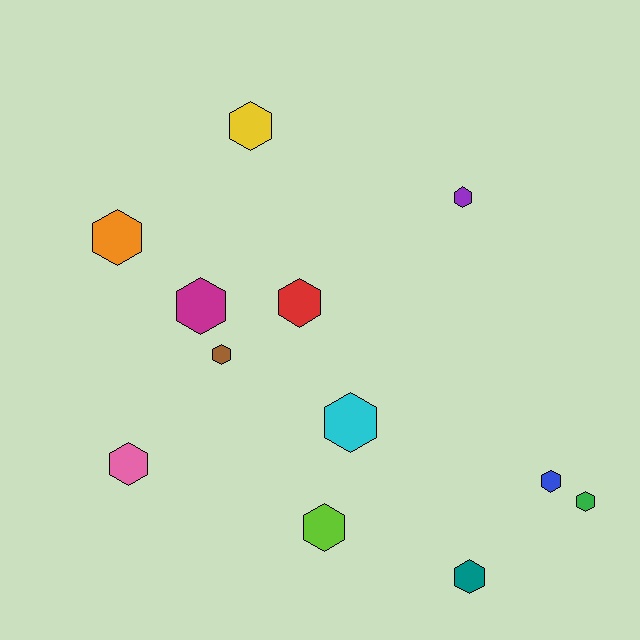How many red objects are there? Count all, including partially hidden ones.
There is 1 red object.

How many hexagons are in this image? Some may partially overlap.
There are 12 hexagons.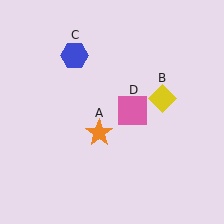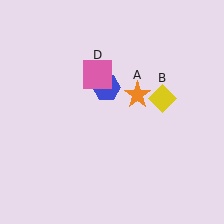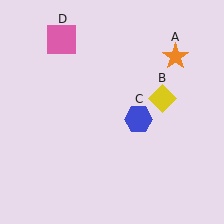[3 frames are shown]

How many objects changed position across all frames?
3 objects changed position: orange star (object A), blue hexagon (object C), pink square (object D).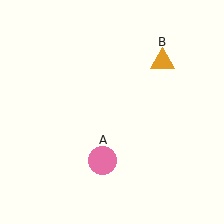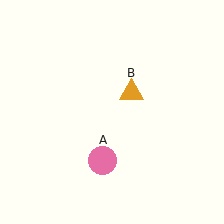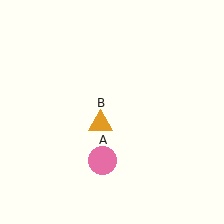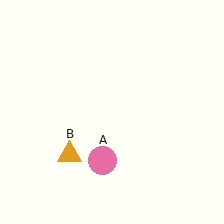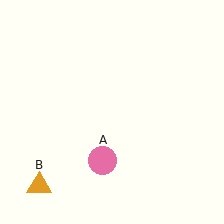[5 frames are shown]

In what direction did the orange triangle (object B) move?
The orange triangle (object B) moved down and to the left.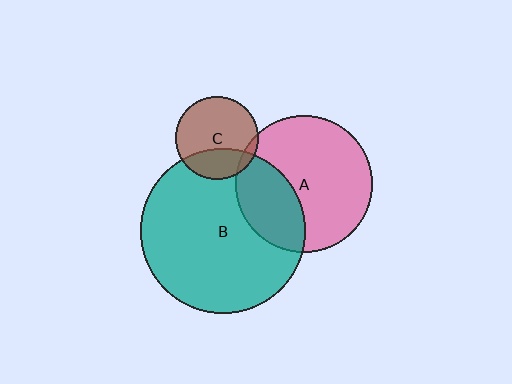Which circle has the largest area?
Circle B (teal).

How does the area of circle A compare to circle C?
Approximately 2.7 times.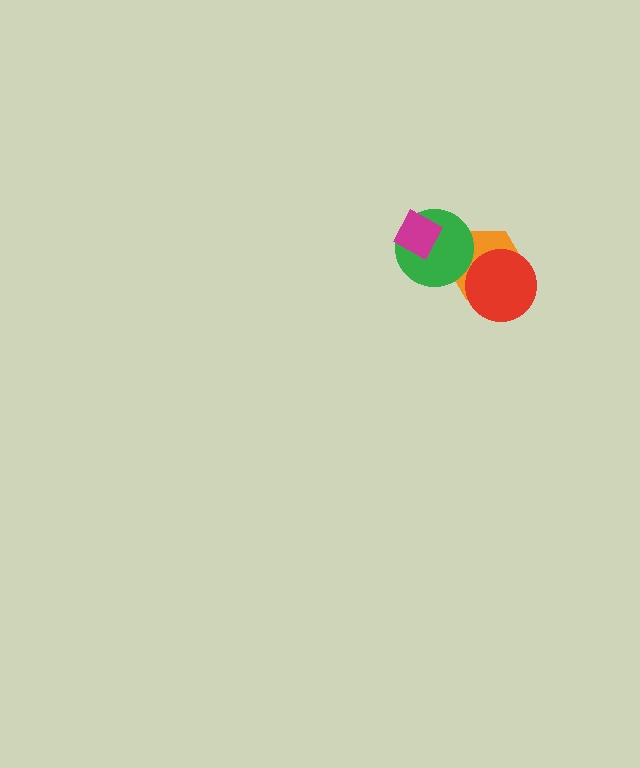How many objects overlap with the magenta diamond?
1 object overlaps with the magenta diamond.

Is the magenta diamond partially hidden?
No, no other shape covers it.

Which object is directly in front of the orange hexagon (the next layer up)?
The red circle is directly in front of the orange hexagon.